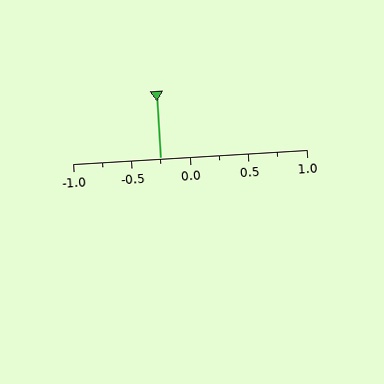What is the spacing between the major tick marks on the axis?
The major ticks are spaced 0.5 apart.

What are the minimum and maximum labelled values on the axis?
The axis runs from -1.0 to 1.0.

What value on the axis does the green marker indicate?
The marker indicates approximately -0.25.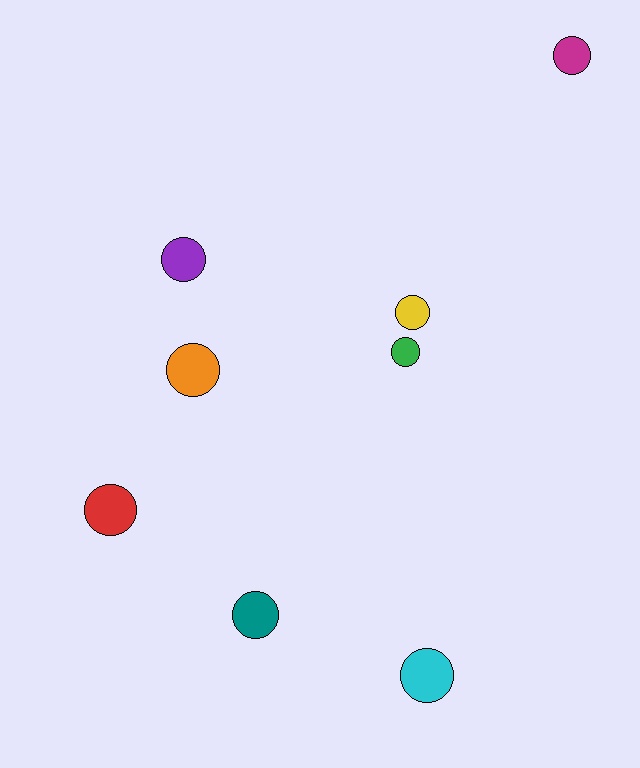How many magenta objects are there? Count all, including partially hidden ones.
There is 1 magenta object.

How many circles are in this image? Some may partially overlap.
There are 8 circles.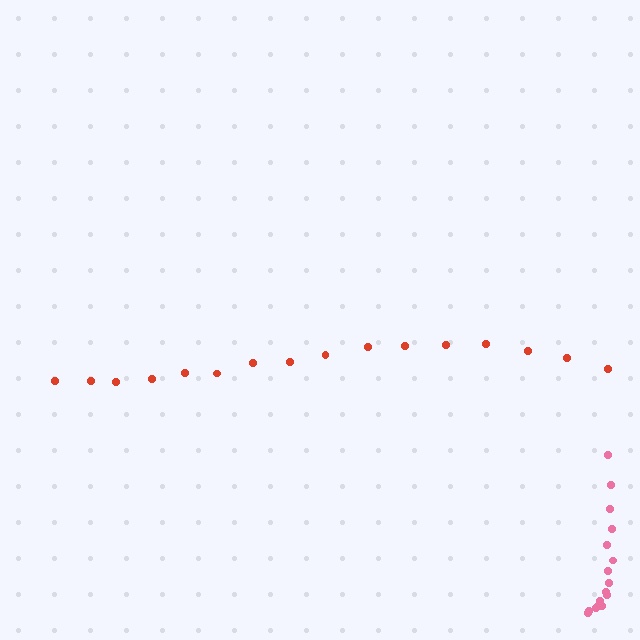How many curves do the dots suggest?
There are 2 distinct paths.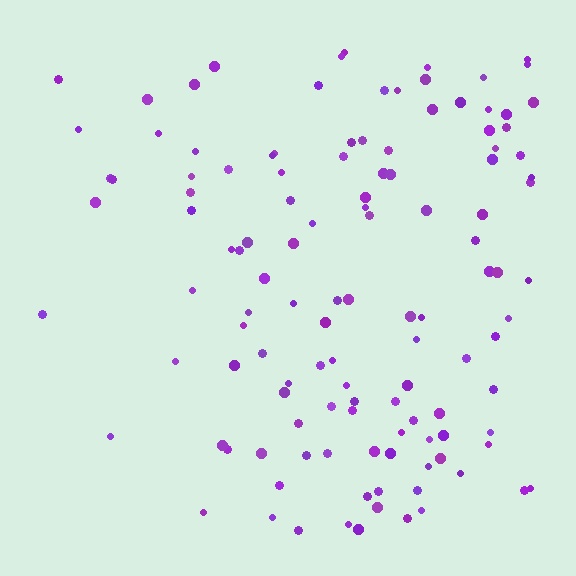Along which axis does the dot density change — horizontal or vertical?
Horizontal.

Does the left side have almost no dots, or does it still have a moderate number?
Still a moderate number, just noticeably fewer than the right.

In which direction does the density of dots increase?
From left to right, with the right side densest.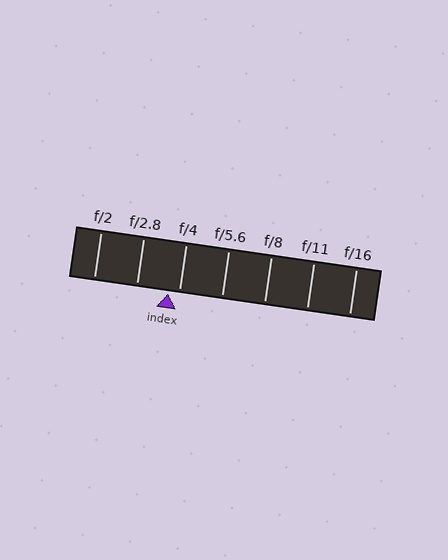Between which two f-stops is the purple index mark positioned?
The index mark is between f/2.8 and f/4.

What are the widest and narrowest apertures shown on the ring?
The widest aperture shown is f/2 and the narrowest is f/16.